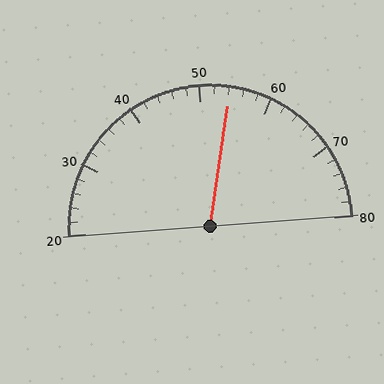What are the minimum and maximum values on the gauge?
The gauge ranges from 20 to 80.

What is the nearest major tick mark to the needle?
The nearest major tick mark is 50.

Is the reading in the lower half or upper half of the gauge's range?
The reading is in the upper half of the range (20 to 80).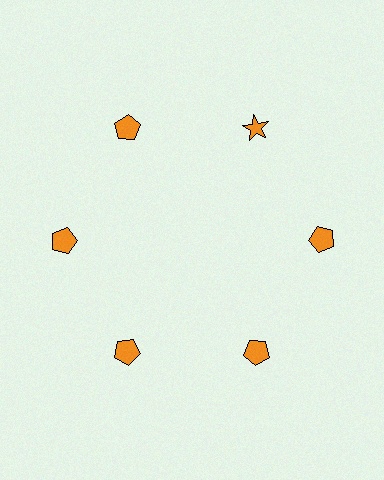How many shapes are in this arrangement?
There are 6 shapes arranged in a ring pattern.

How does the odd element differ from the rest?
It has a different shape: star instead of pentagon.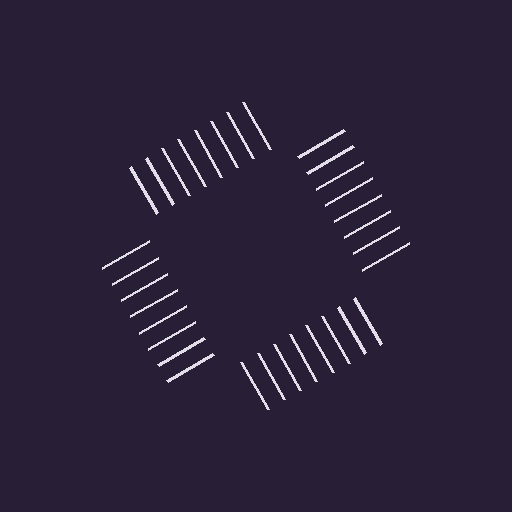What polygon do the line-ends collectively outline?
An illusory square — the line segments terminate on its edges but no continuous stroke is drawn.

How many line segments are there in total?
32 — 8 along each of the 4 edges.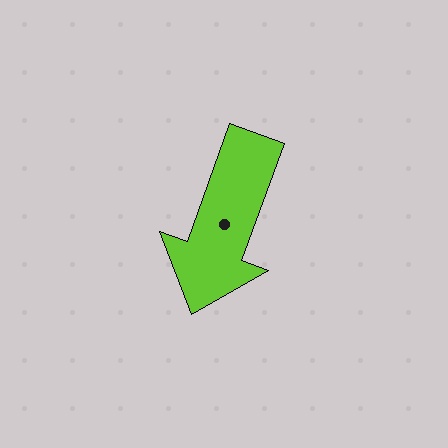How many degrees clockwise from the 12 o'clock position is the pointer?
Approximately 200 degrees.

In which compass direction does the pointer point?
South.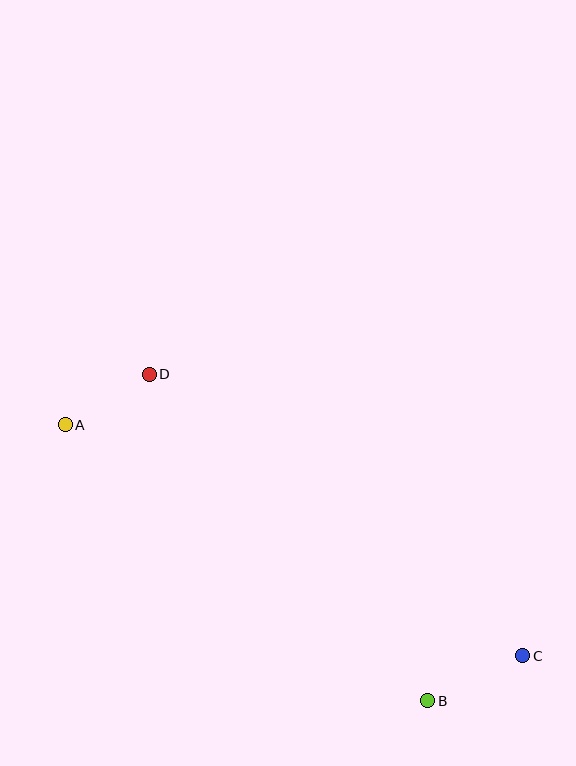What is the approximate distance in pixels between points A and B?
The distance between A and B is approximately 456 pixels.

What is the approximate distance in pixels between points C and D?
The distance between C and D is approximately 468 pixels.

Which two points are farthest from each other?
Points A and C are farthest from each other.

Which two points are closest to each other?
Points A and D are closest to each other.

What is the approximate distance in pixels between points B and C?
The distance between B and C is approximately 105 pixels.